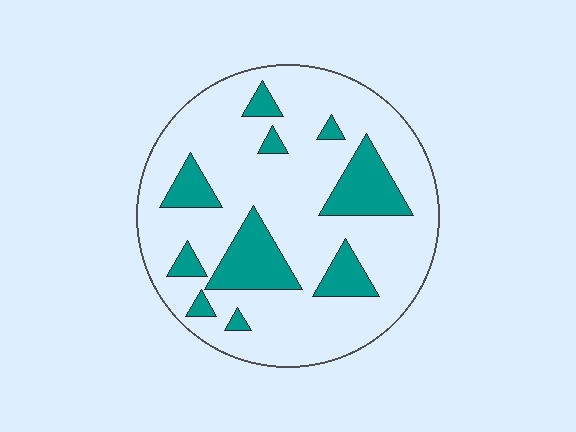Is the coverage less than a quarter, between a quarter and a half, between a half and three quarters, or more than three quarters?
Less than a quarter.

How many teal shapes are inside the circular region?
10.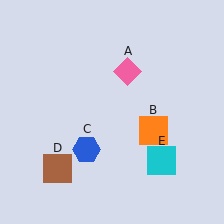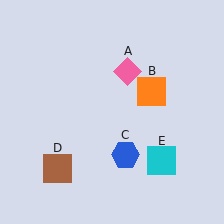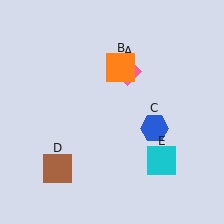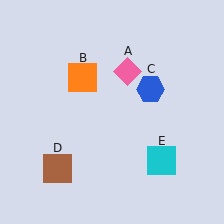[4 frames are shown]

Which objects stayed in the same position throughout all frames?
Pink diamond (object A) and brown square (object D) and cyan square (object E) remained stationary.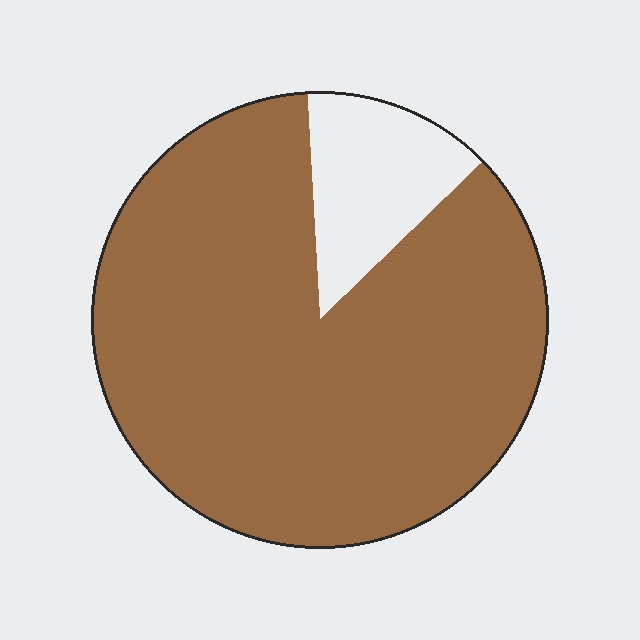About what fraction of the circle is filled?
About seven eighths (7/8).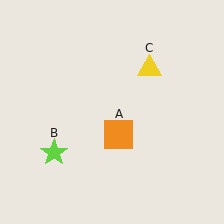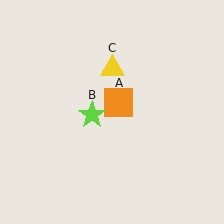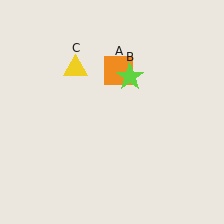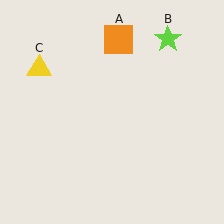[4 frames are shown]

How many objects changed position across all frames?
3 objects changed position: orange square (object A), lime star (object B), yellow triangle (object C).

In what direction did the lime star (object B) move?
The lime star (object B) moved up and to the right.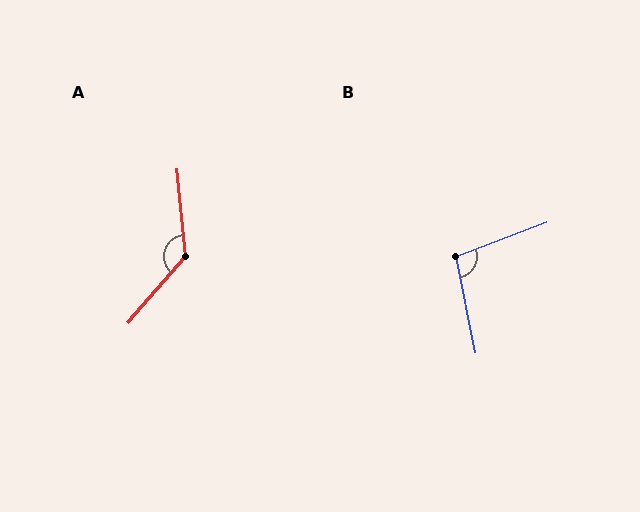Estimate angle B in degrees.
Approximately 100 degrees.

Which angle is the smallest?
B, at approximately 100 degrees.